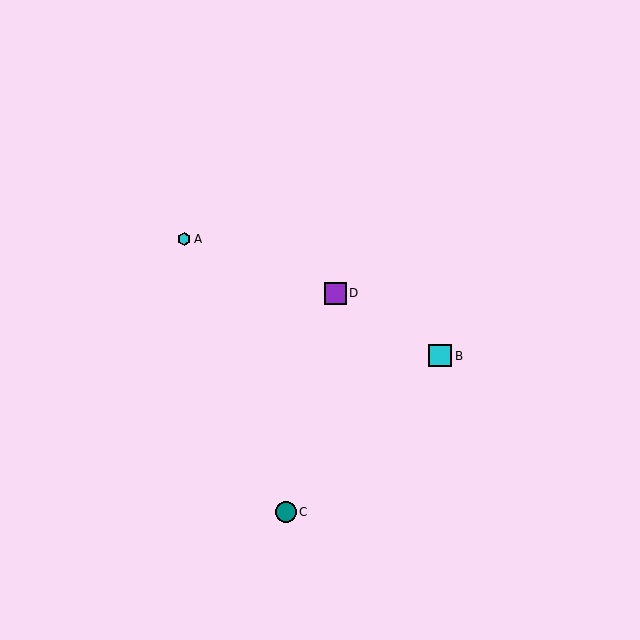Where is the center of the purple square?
The center of the purple square is at (335, 293).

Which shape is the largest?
The cyan square (labeled B) is the largest.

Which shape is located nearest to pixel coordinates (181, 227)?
The cyan hexagon (labeled A) at (184, 239) is nearest to that location.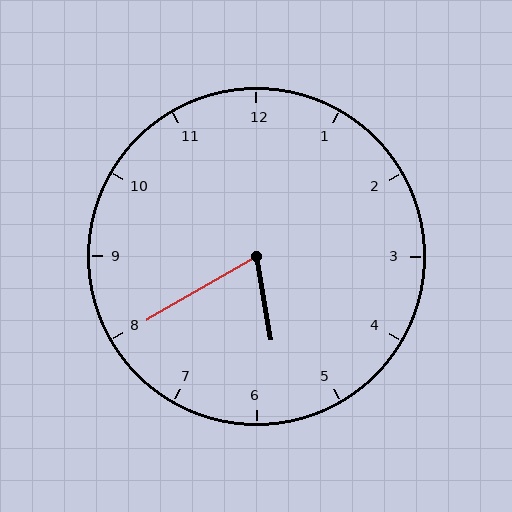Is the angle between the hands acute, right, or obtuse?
It is acute.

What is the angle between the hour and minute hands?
Approximately 70 degrees.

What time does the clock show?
5:40.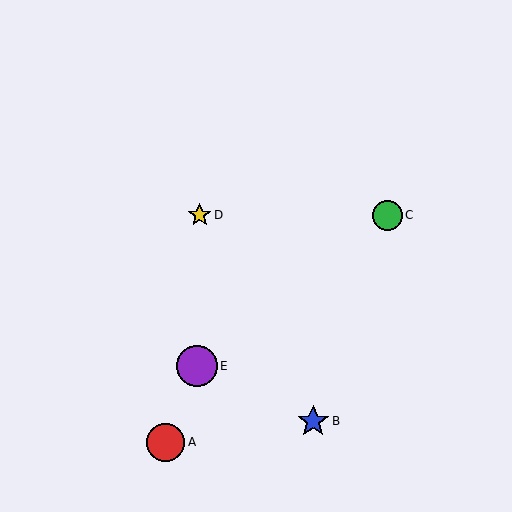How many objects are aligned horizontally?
2 objects (C, D) are aligned horizontally.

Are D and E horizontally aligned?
No, D is at y≈215 and E is at y≈366.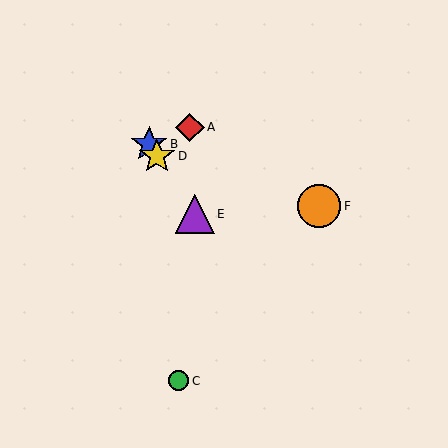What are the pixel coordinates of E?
Object E is at (195, 214).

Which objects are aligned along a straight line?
Objects B, D, E are aligned along a straight line.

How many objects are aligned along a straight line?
3 objects (B, D, E) are aligned along a straight line.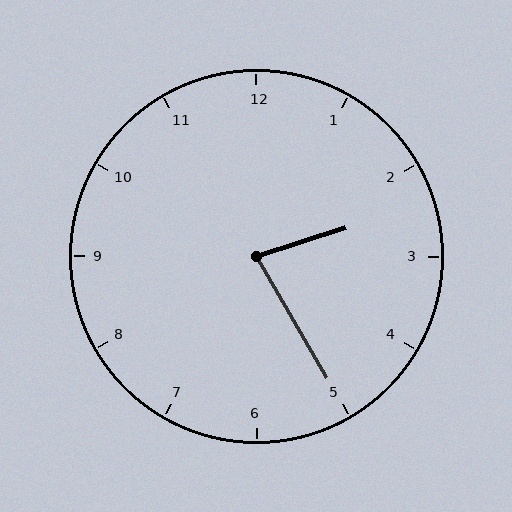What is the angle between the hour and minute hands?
Approximately 78 degrees.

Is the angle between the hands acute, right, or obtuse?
It is acute.